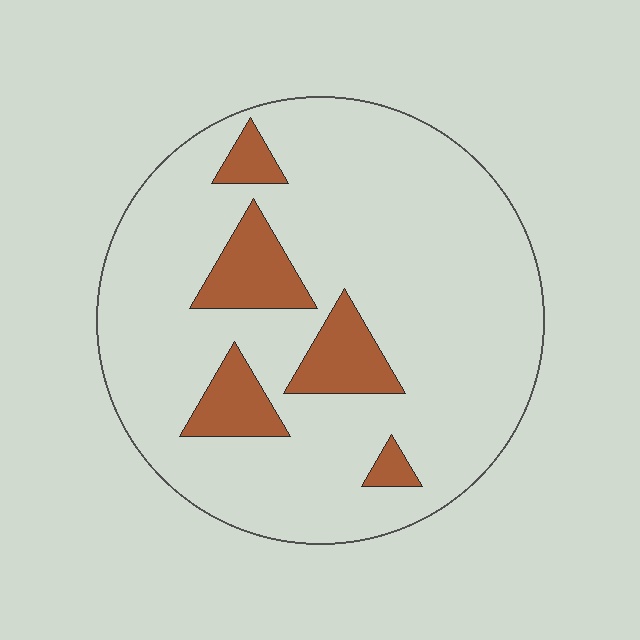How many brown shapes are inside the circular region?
5.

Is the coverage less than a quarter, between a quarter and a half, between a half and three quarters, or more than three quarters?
Less than a quarter.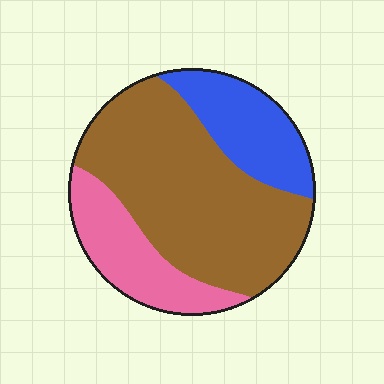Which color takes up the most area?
Brown, at roughly 60%.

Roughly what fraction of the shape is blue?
Blue takes up between a sixth and a third of the shape.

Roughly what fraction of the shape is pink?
Pink covers 21% of the shape.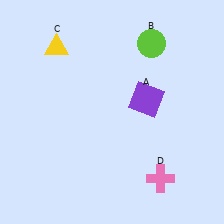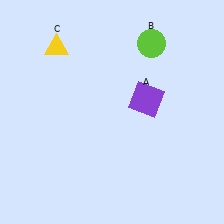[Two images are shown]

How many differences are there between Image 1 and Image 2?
There is 1 difference between the two images.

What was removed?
The pink cross (D) was removed in Image 2.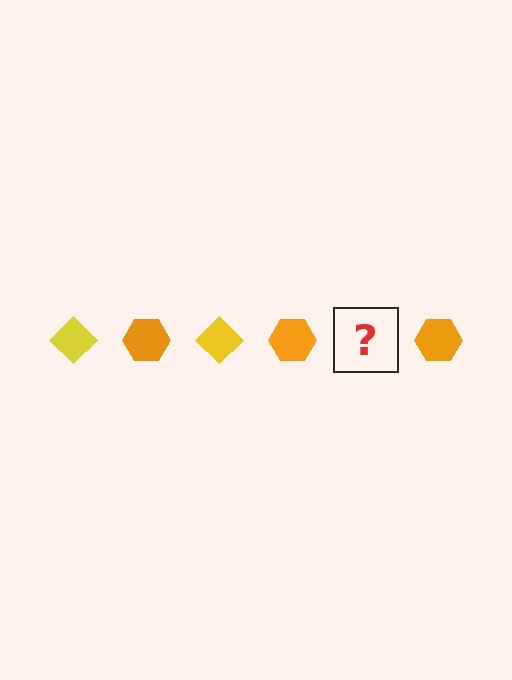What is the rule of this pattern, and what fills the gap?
The rule is that the pattern alternates between yellow diamond and orange hexagon. The gap should be filled with a yellow diamond.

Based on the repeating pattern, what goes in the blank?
The blank should be a yellow diamond.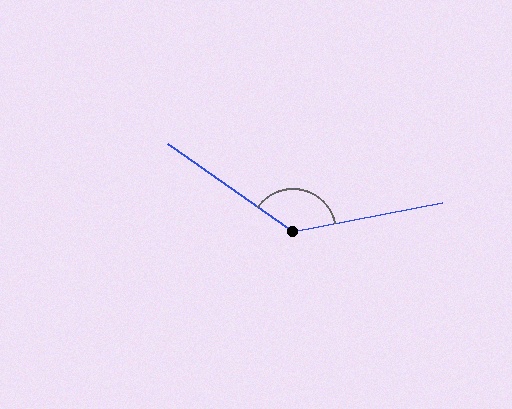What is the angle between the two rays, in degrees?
Approximately 134 degrees.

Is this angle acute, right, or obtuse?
It is obtuse.